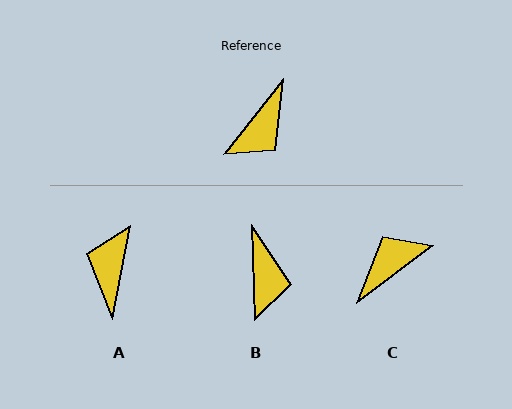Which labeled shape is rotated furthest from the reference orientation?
C, about 165 degrees away.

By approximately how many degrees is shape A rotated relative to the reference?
Approximately 152 degrees clockwise.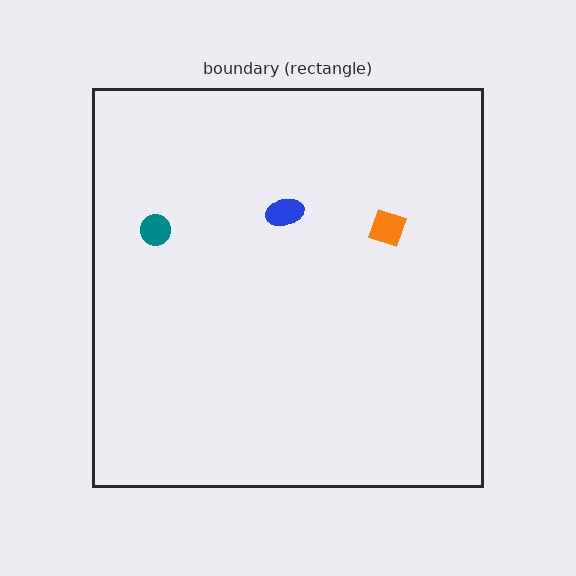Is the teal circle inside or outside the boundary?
Inside.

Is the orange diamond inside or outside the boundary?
Inside.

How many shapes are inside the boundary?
3 inside, 0 outside.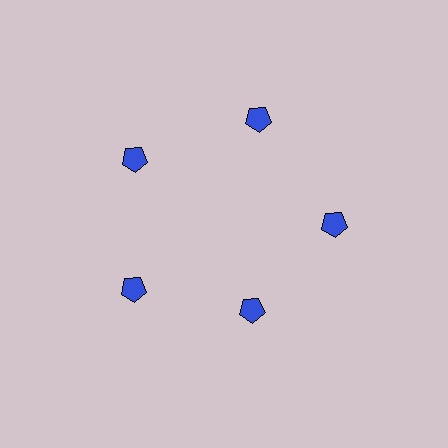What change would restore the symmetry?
The symmetry would be restored by moving it outward, back onto the ring so that all 5 pentagons sit at equal angles and equal distance from the center.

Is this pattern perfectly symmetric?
No. The 5 blue pentagons are arranged in a ring, but one element near the 5 o'clock position is pulled inward toward the center, breaking the 5-fold rotational symmetry.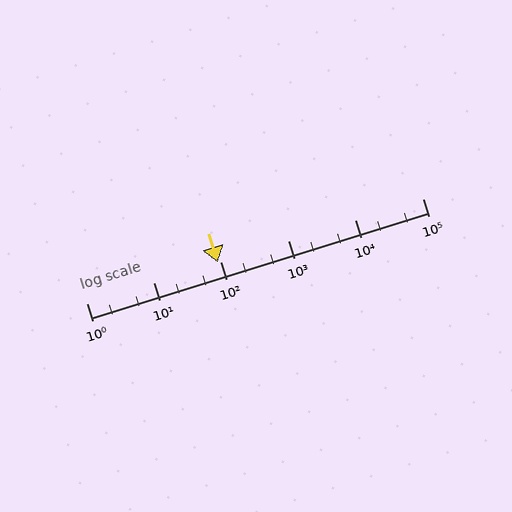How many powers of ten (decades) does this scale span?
The scale spans 5 decades, from 1 to 100000.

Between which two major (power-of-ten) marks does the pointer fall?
The pointer is between 10 and 100.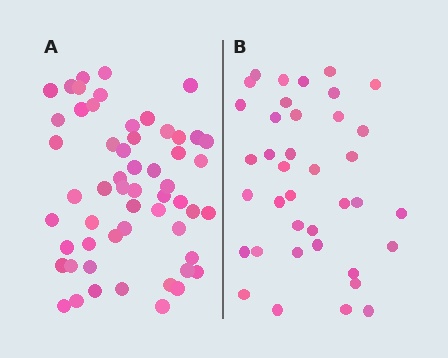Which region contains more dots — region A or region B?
Region A (the left region) has more dots.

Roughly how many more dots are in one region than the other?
Region A has approximately 20 more dots than region B.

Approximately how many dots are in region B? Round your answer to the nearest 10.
About 40 dots. (The exact count is 38, which rounds to 40.)